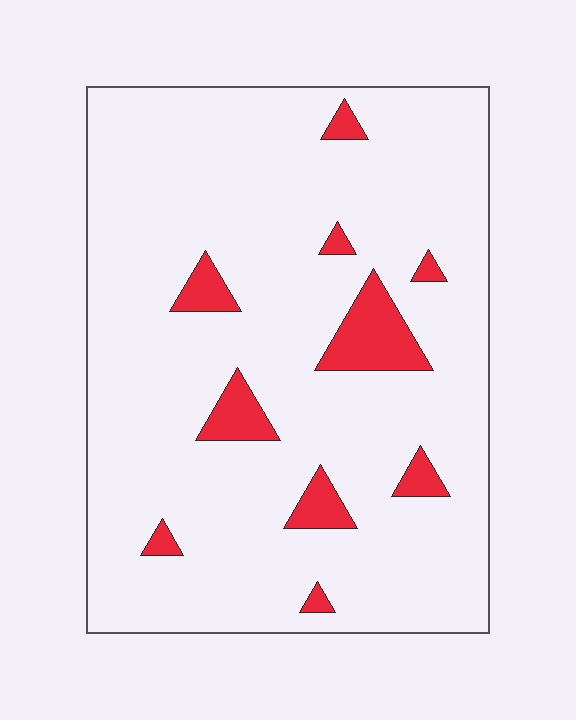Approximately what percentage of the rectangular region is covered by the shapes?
Approximately 10%.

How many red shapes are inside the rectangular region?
10.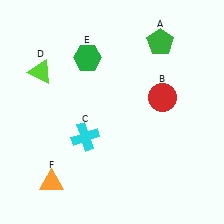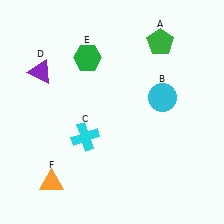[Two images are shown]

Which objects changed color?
B changed from red to cyan. D changed from lime to purple.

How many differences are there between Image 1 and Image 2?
There are 2 differences between the two images.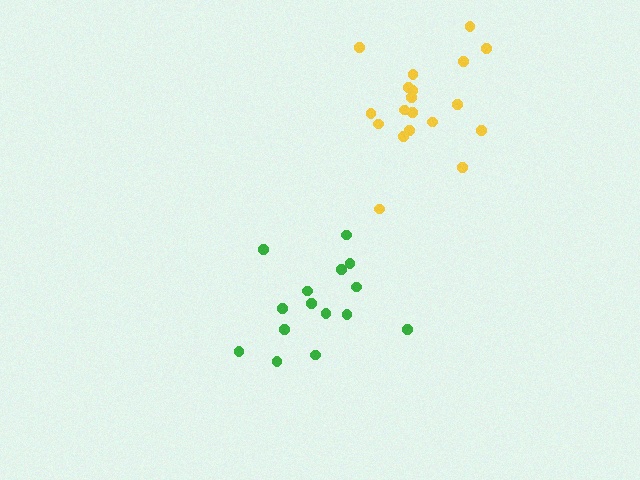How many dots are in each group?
Group 1: 15 dots, Group 2: 19 dots (34 total).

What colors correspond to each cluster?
The clusters are colored: green, yellow.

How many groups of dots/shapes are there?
There are 2 groups.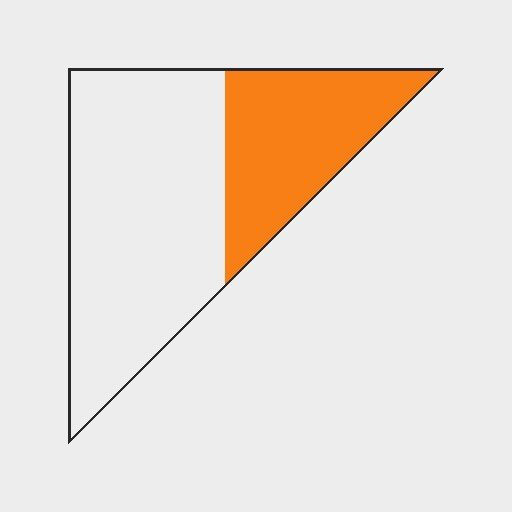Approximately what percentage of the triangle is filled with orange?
Approximately 35%.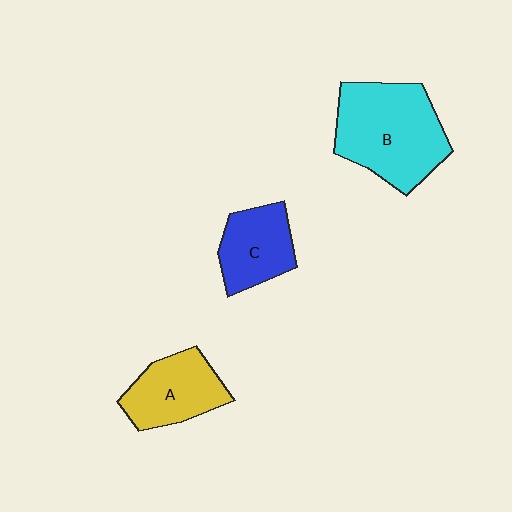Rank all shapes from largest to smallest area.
From largest to smallest: B (cyan), A (yellow), C (blue).